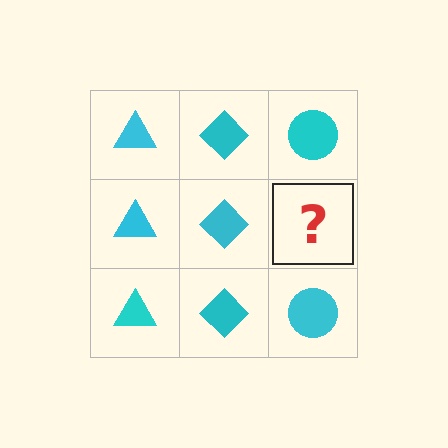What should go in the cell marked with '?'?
The missing cell should contain a cyan circle.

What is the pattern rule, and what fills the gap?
The rule is that each column has a consistent shape. The gap should be filled with a cyan circle.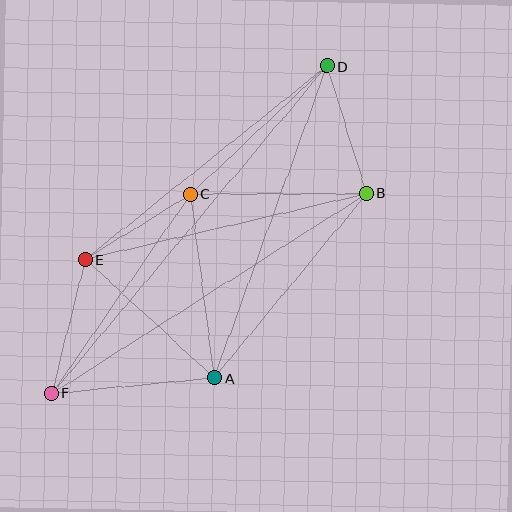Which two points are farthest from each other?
Points D and F are farthest from each other.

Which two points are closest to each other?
Points C and E are closest to each other.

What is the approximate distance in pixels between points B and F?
The distance between B and F is approximately 373 pixels.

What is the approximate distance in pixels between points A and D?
The distance between A and D is approximately 331 pixels.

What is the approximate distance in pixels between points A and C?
The distance between A and C is approximately 185 pixels.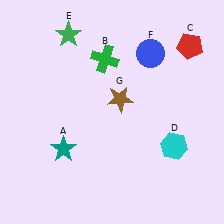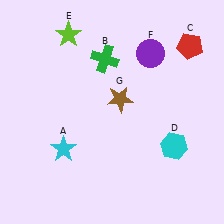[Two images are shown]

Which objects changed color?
A changed from teal to cyan. E changed from green to lime. F changed from blue to purple.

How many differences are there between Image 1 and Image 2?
There are 3 differences between the two images.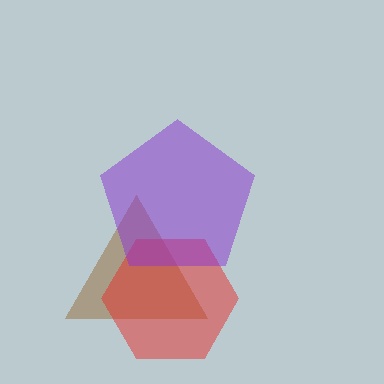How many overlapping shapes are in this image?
There are 3 overlapping shapes in the image.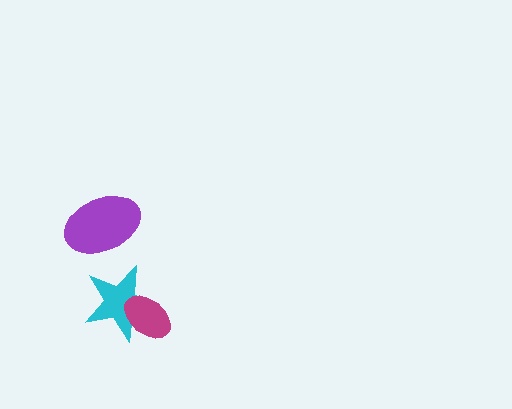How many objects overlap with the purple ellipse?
0 objects overlap with the purple ellipse.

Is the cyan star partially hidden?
Yes, it is partially covered by another shape.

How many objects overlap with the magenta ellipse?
1 object overlaps with the magenta ellipse.